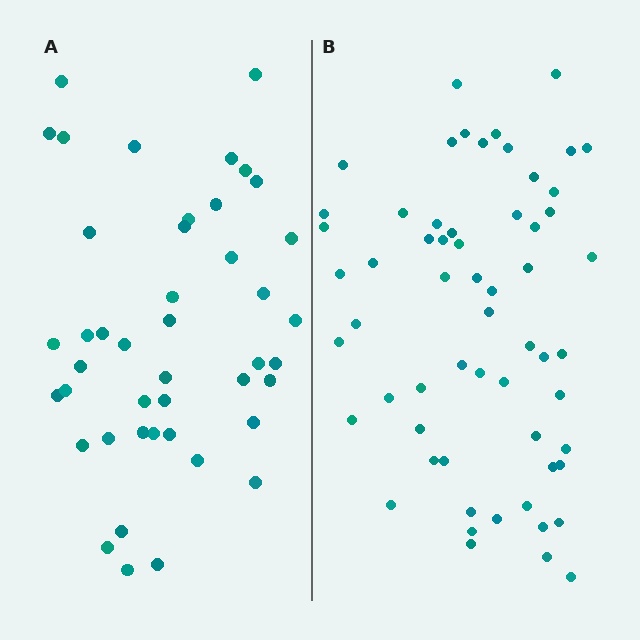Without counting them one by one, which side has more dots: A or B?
Region B (the right region) has more dots.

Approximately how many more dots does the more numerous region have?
Region B has approximately 15 more dots than region A.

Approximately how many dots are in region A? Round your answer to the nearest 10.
About 40 dots. (The exact count is 44, which rounds to 40.)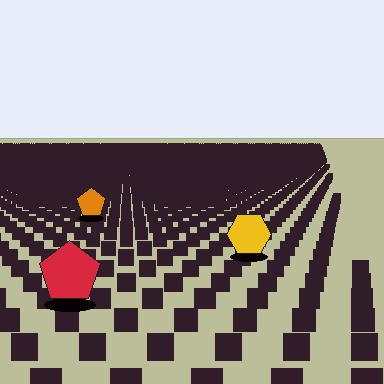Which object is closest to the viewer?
The red pentagon is closest. The texture marks near it are larger and more spread out.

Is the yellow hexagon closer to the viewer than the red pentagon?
No. The red pentagon is closer — you can tell from the texture gradient: the ground texture is coarser near it.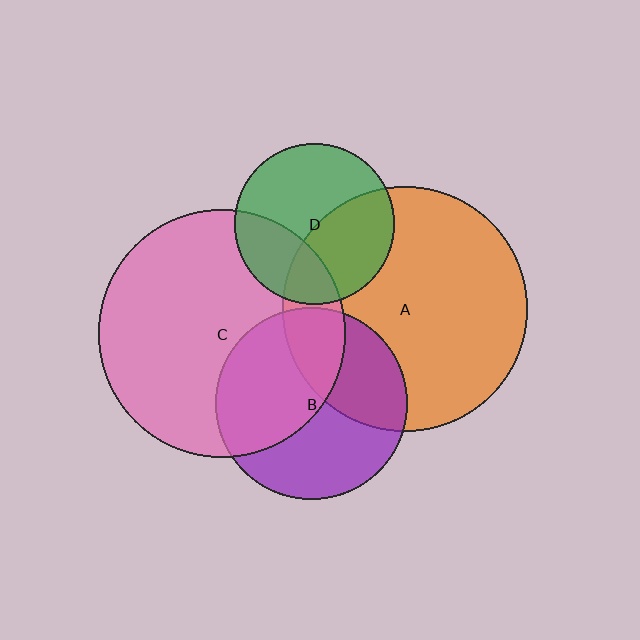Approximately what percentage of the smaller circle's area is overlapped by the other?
Approximately 35%.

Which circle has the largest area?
Circle C (pink).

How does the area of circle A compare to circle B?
Approximately 1.6 times.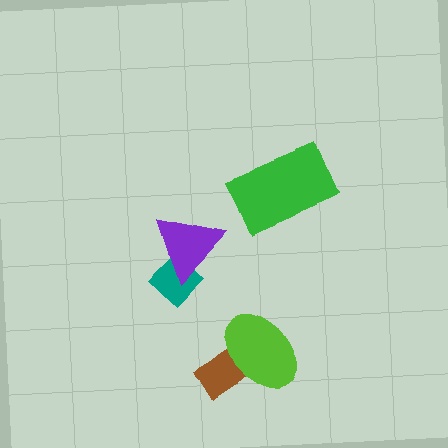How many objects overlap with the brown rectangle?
1 object overlaps with the brown rectangle.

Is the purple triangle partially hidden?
No, no other shape covers it.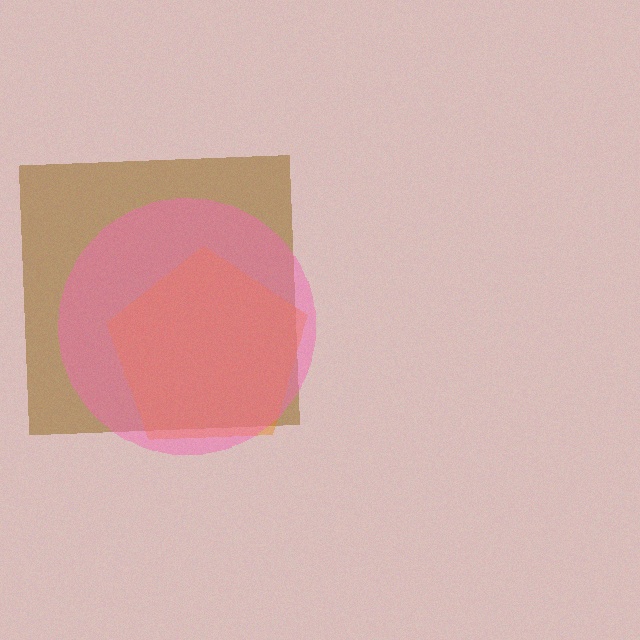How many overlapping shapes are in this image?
There are 3 overlapping shapes in the image.